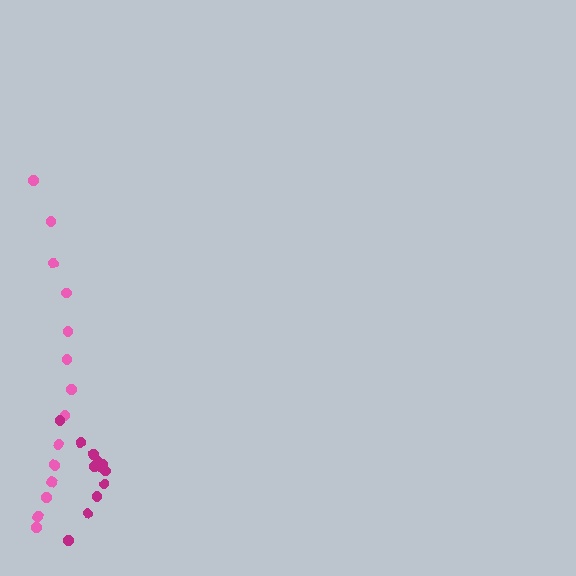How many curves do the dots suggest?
There are 2 distinct paths.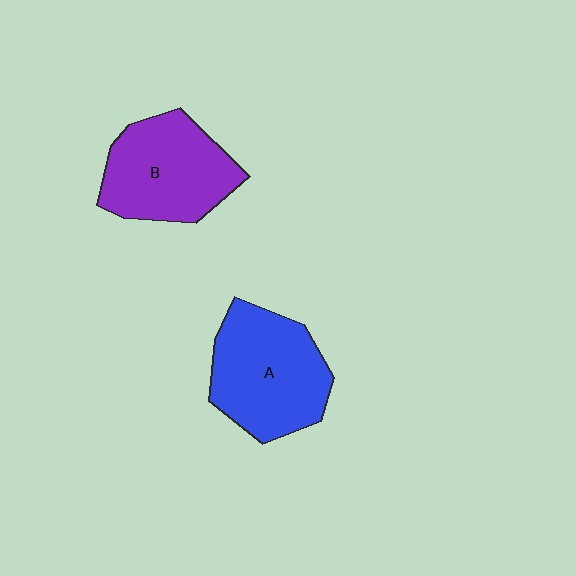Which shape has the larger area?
Shape A (blue).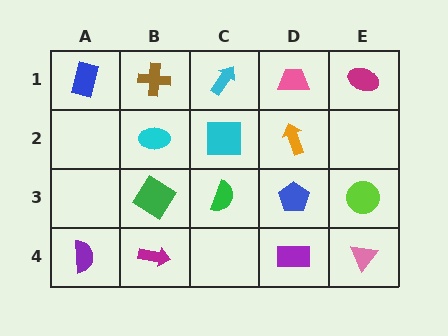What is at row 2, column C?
A cyan square.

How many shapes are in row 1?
5 shapes.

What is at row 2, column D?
An orange arrow.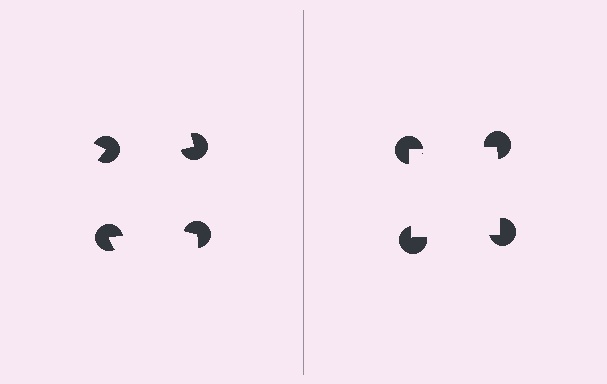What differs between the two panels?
The pac-man discs are positioned identically on both sides; only the wedge orientations differ. On the right they align to a square; on the left they are misaligned.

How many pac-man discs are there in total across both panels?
8 — 4 on each side.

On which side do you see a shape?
An illusory square appears on the right side. On the left side the wedge cuts are rotated, so no coherent shape forms.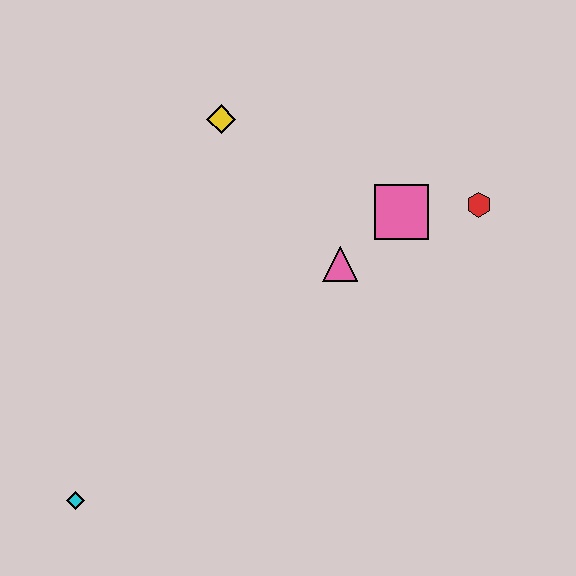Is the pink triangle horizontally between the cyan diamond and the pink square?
Yes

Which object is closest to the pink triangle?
The pink square is closest to the pink triangle.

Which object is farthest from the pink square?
The cyan diamond is farthest from the pink square.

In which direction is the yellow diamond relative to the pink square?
The yellow diamond is to the left of the pink square.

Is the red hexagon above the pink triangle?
Yes